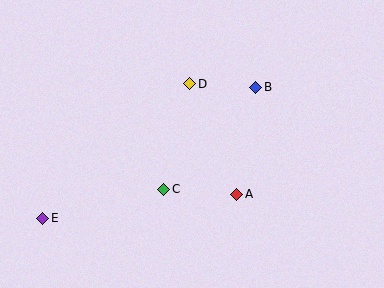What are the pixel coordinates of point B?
Point B is at (256, 87).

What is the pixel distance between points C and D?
The distance between C and D is 108 pixels.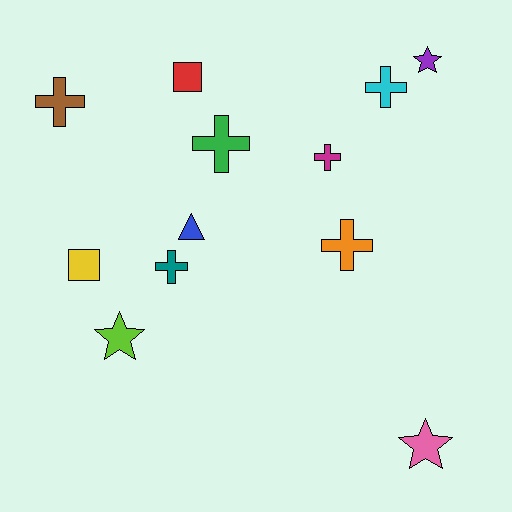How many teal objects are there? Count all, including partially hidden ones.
There is 1 teal object.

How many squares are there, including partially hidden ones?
There are 2 squares.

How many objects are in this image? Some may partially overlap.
There are 12 objects.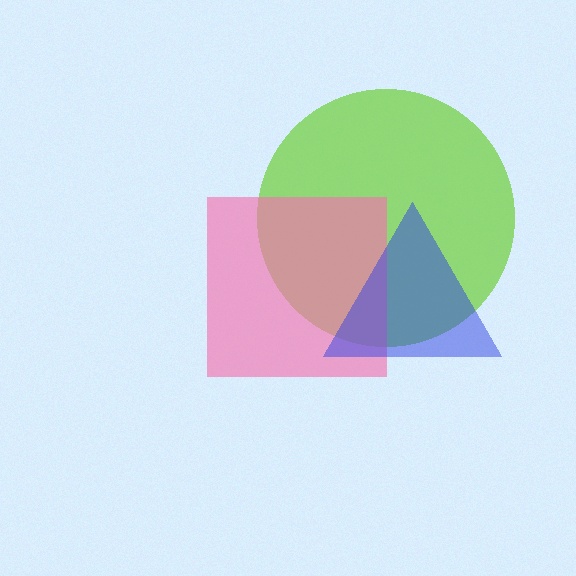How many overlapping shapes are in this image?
There are 3 overlapping shapes in the image.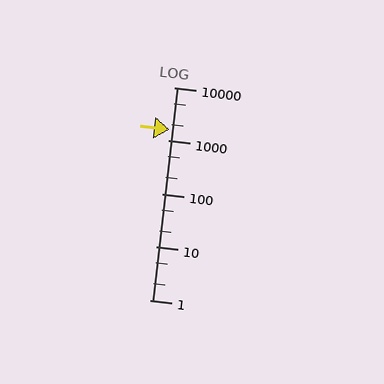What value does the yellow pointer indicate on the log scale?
The pointer indicates approximately 1600.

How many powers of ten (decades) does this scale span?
The scale spans 4 decades, from 1 to 10000.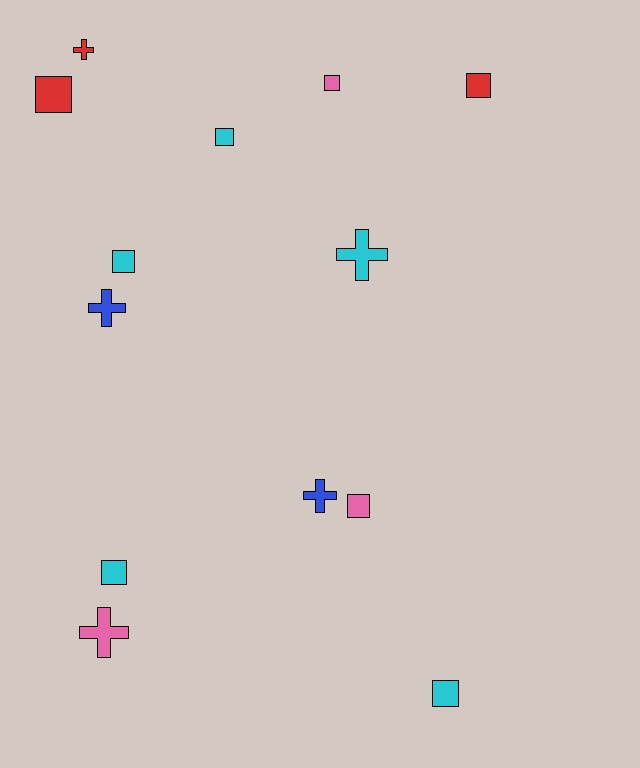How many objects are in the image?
There are 13 objects.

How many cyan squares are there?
There are 4 cyan squares.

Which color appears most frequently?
Cyan, with 5 objects.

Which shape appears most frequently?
Square, with 8 objects.